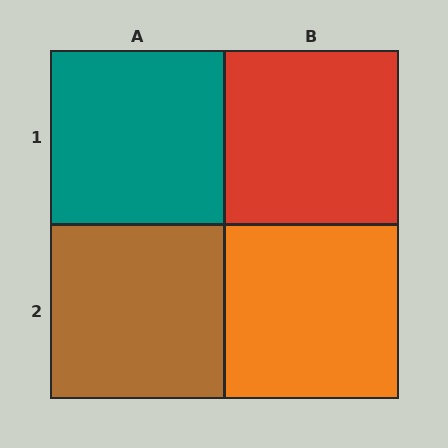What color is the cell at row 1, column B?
Red.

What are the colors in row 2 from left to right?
Brown, orange.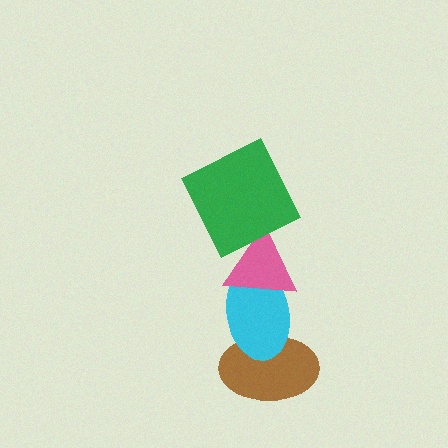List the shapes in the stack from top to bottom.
From top to bottom: the green square, the pink triangle, the cyan ellipse, the brown ellipse.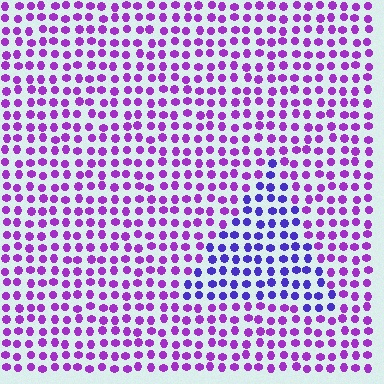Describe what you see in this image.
The image is filled with small purple elements in a uniform arrangement. A triangle-shaped region is visible where the elements are tinted to a slightly different hue, forming a subtle color boundary.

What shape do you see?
I see a triangle.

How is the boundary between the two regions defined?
The boundary is defined purely by a slight shift in hue (about 36 degrees). Spacing, size, and orientation are identical on both sides.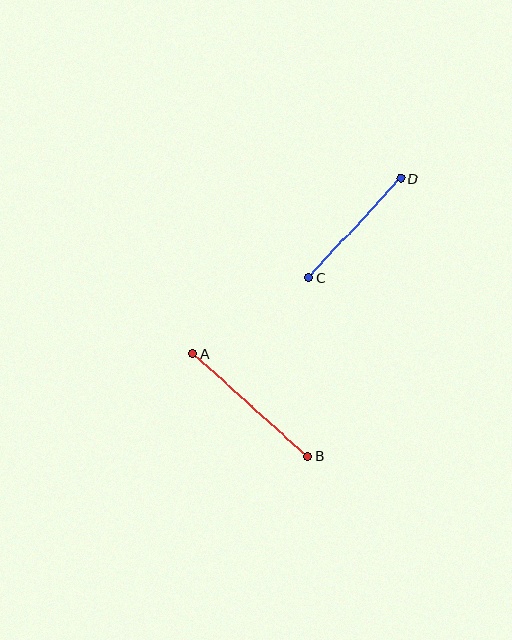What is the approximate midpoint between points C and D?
The midpoint is at approximately (355, 228) pixels.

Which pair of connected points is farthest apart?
Points A and B are farthest apart.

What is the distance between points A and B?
The distance is approximately 154 pixels.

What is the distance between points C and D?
The distance is approximately 136 pixels.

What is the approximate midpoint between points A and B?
The midpoint is at approximately (250, 405) pixels.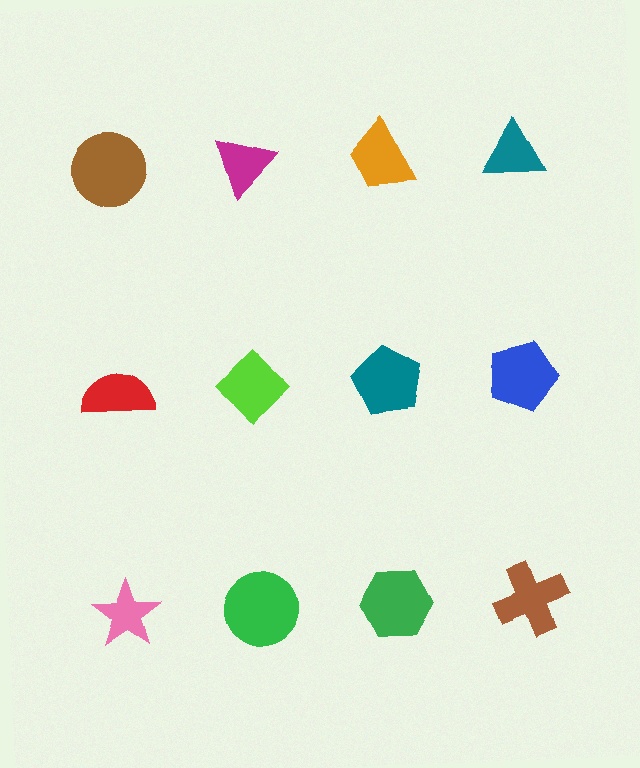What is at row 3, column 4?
A brown cross.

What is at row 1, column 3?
An orange trapezoid.